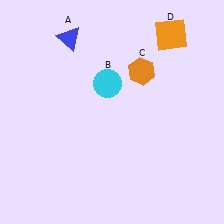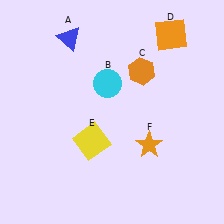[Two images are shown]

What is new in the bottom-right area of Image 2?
An orange star (F) was added in the bottom-right area of Image 2.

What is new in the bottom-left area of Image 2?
A yellow square (E) was added in the bottom-left area of Image 2.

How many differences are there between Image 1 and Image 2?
There are 2 differences between the two images.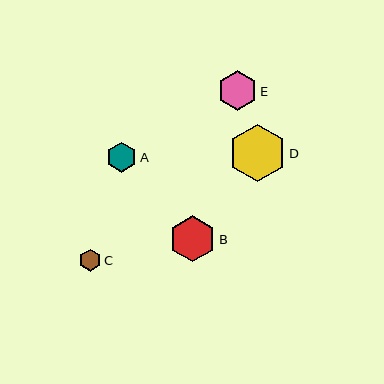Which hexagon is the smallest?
Hexagon C is the smallest with a size of approximately 22 pixels.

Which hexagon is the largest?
Hexagon D is the largest with a size of approximately 57 pixels.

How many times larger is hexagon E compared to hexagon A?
Hexagon E is approximately 1.3 times the size of hexagon A.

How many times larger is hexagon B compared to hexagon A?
Hexagon B is approximately 1.5 times the size of hexagon A.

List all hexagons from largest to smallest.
From largest to smallest: D, B, E, A, C.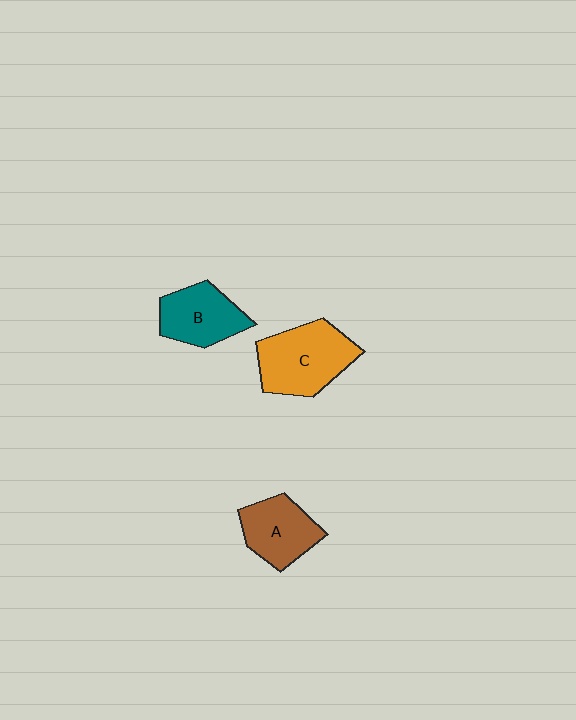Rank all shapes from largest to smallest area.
From largest to smallest: C (orange), B (teal), A (brown).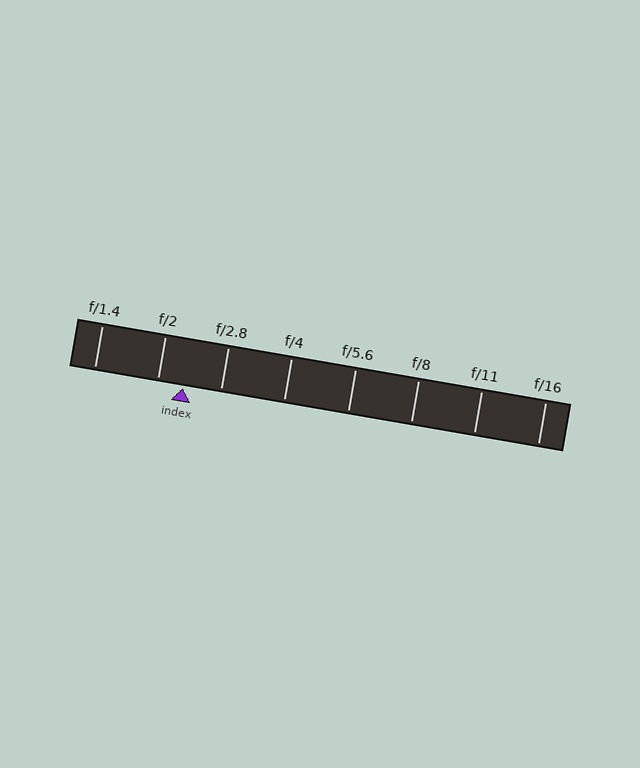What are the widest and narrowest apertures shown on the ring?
The widest aperture shown is f/1.4 and the narrowest is f/16.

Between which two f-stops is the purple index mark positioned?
The index mark is between f/2 and f/2.8.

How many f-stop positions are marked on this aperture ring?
There are 8 f-stop positions marked.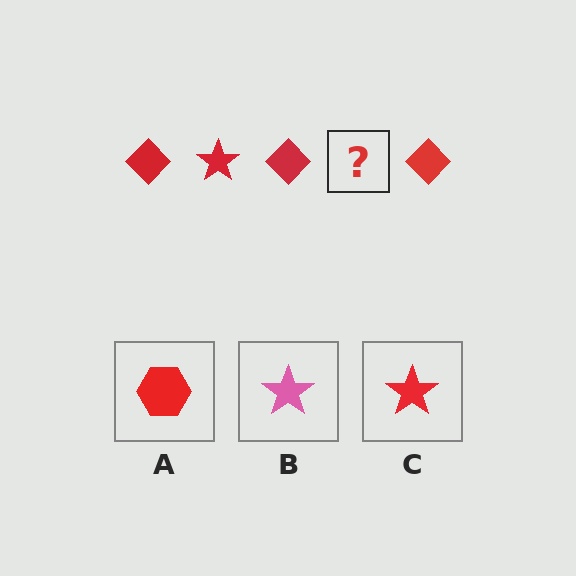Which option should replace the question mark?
Option C.